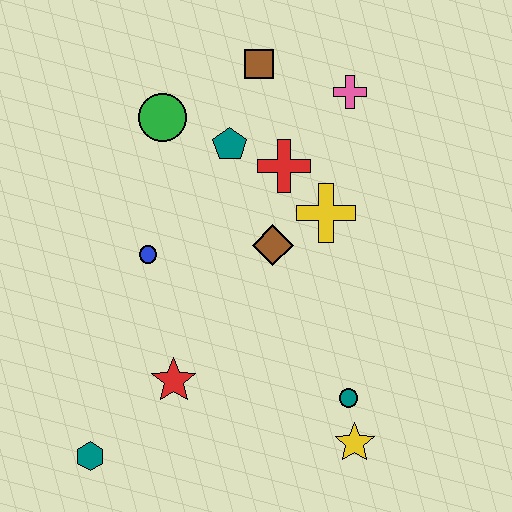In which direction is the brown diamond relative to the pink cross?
The brown diamond is below the pink cross.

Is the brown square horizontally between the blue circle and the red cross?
Yes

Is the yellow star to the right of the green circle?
Yes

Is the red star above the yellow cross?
No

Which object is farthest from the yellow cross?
The teal hexagon is farthest from the yellow cross.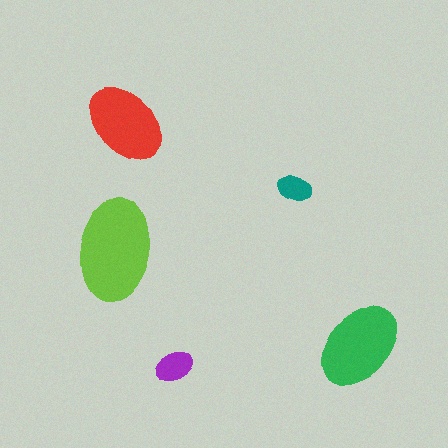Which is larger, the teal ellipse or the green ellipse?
The green one.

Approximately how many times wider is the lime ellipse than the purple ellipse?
About 2.5 times wider.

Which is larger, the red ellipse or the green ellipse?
The green one.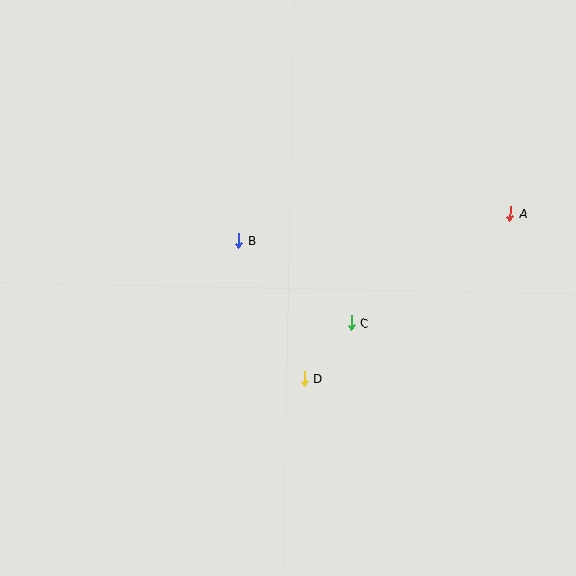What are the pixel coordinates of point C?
Point C is at (352, 323).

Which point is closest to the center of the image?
Point B at (239, 241) is closest to the center.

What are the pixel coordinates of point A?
Point A is at (510, 214).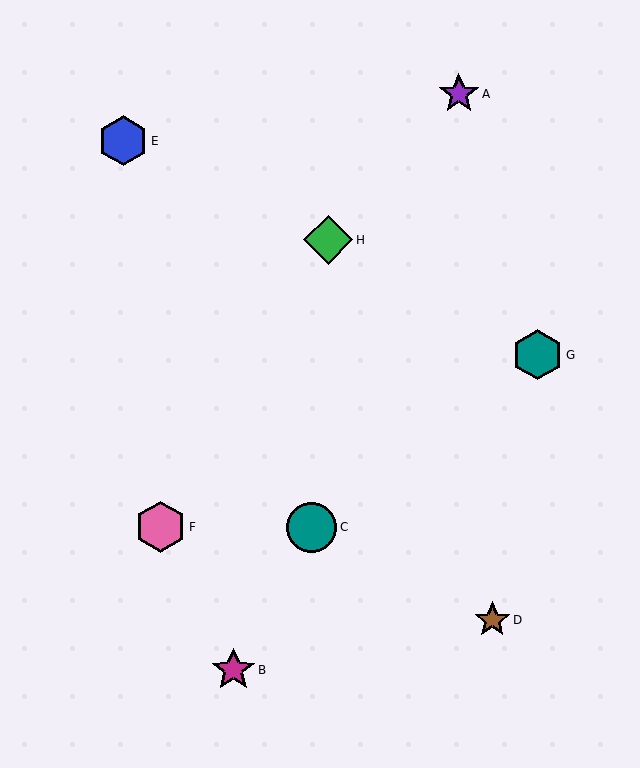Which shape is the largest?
The pink hexagon (labeled F) is the largest.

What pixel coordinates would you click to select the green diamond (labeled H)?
Click at (328, 240) to select the green diamond H.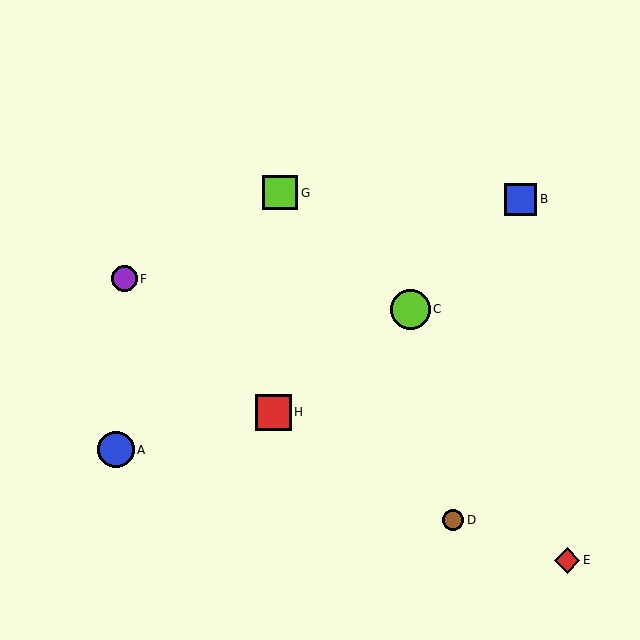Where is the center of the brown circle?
The center of the brown circle is at (453, 520).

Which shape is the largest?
The lime circle (labeled C) is the largest.